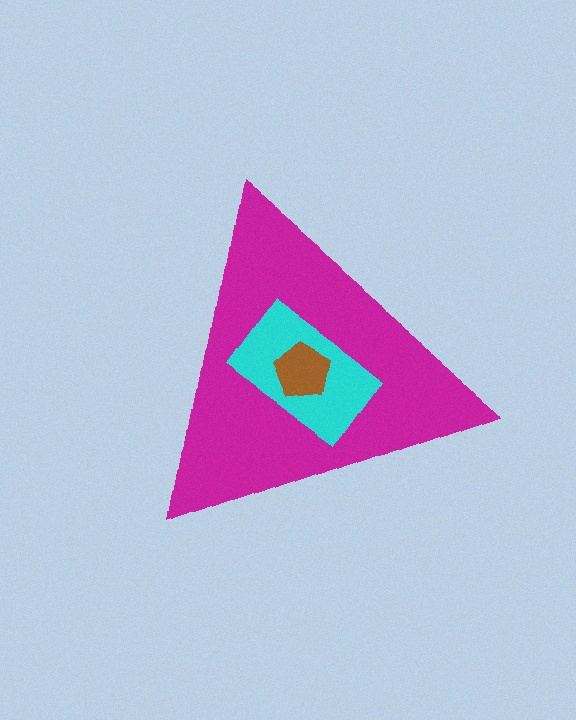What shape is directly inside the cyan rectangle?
The brown pentagon.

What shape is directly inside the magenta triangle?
The cyan rectangle.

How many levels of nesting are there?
3.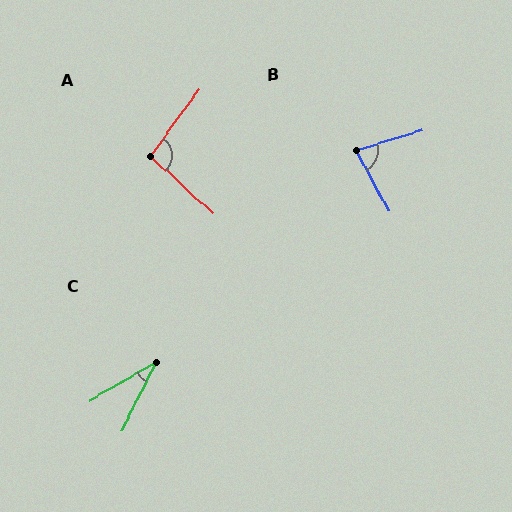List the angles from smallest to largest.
C (33°), B (80°), A (96°).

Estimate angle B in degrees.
Approximately 80 degrees.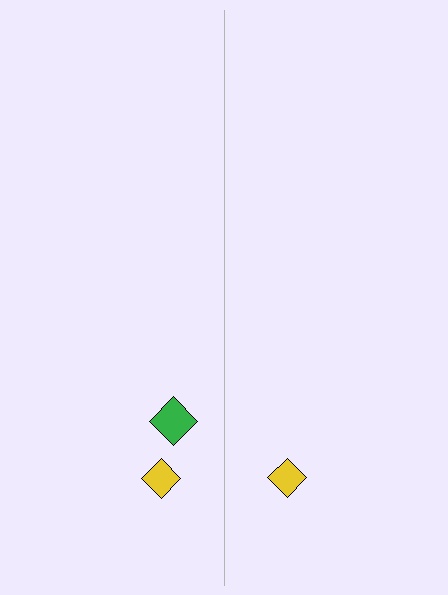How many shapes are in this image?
There are 3 shapes in this image.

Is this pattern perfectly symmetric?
No, the pattern is not perfectly symmetric. A green diamond is missing from the right side.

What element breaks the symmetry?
A green diamond is missing from the right side.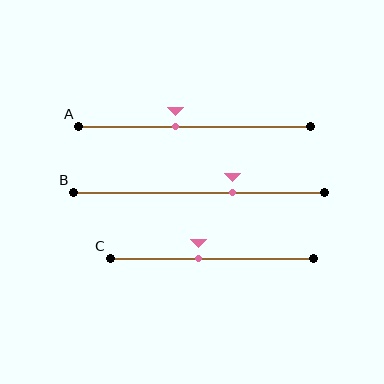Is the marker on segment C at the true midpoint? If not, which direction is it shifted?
No, the marker on segment C is shifted to the left by about 7% of the segment length.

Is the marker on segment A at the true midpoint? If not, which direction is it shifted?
No, the marker on segment A is shifted to the left by about 8% of the segment length.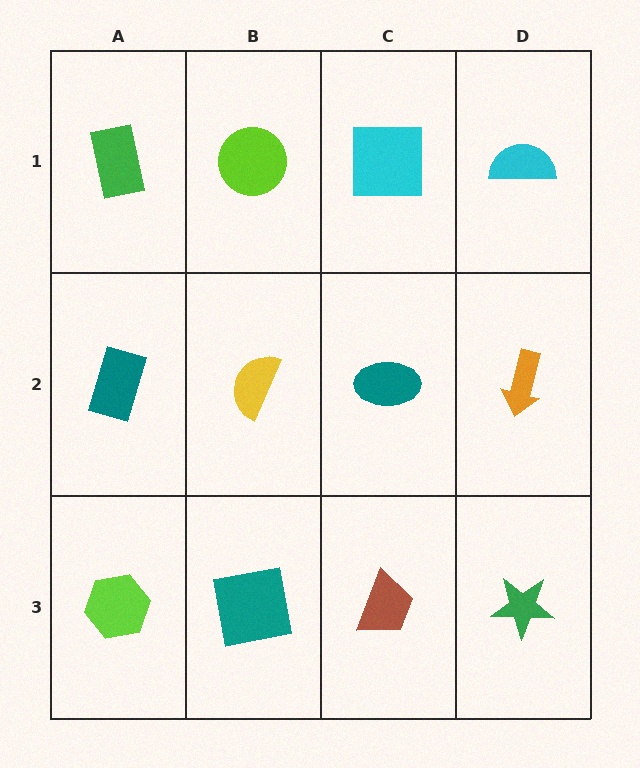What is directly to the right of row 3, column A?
A teal square.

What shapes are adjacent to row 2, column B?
A lime circle (row 1, column B), a teal square (row 3, column B), a teal rectangle (row 2, column A), a teal ellipse (row 2, column C).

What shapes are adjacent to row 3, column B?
A yellow semicircle (row 2, column B), a lime hexagon (row 3, column A), a brown trapezoid (row 3, column C).